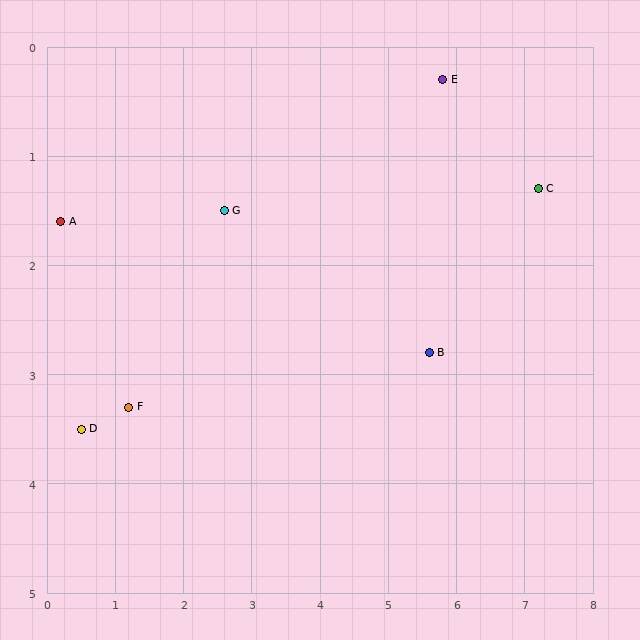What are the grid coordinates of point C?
Point C is at approximately (7.2, 1.3).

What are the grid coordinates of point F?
Point F is at approximately (1.2, 3.3).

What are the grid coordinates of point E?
Point E is at approximately (5.8, 0.3).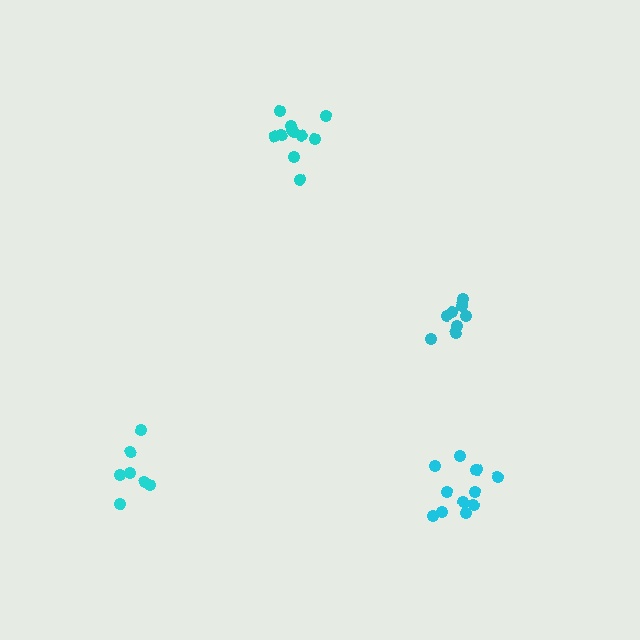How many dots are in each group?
Group 1: 11 dots, Group 2: 8 dots, Group 3: 11 dots, Group 4: 7 dots (37 total).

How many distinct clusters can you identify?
There are 4 distinct clusters.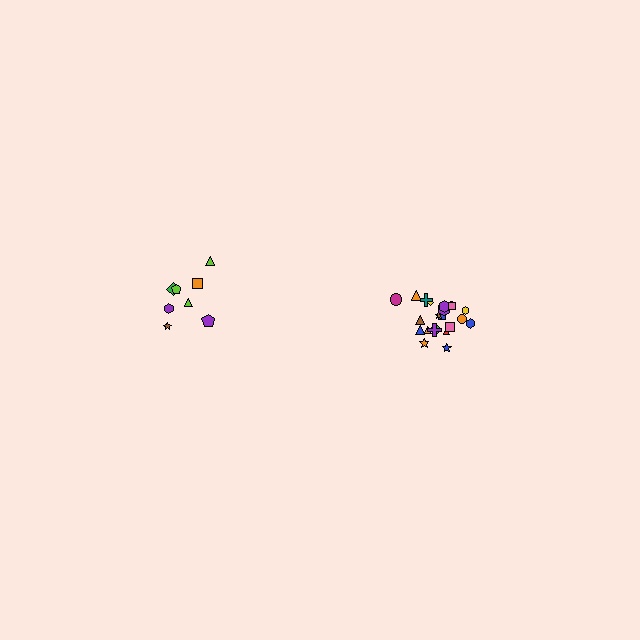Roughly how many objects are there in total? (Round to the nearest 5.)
Roughly 30 objects in total.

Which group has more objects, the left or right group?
The right group.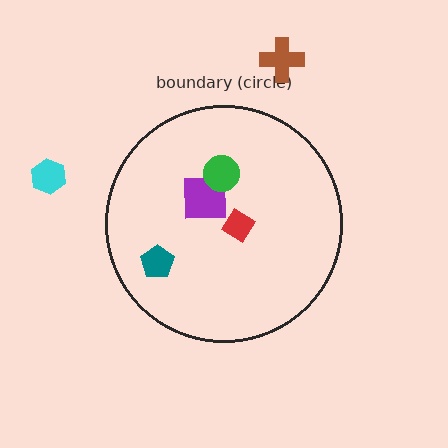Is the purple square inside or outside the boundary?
Inside.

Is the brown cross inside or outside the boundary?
Outside.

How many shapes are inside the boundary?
4 inside, 2 outside.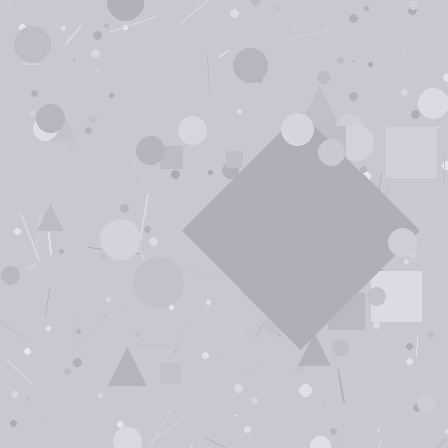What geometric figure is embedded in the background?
A diamond is embedded in the background.